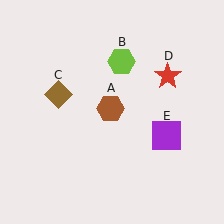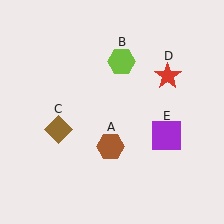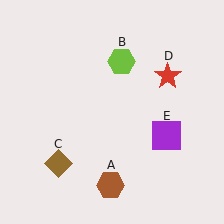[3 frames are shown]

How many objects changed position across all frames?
2 objects changed position: brown hexagon (object A), brown diamond (object C).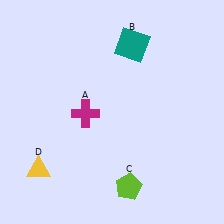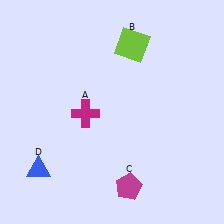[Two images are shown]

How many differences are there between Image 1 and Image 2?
There are 3 differences between the two images.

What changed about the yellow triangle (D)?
In Image 1, D is yellow. In Image 2, it changed to blue.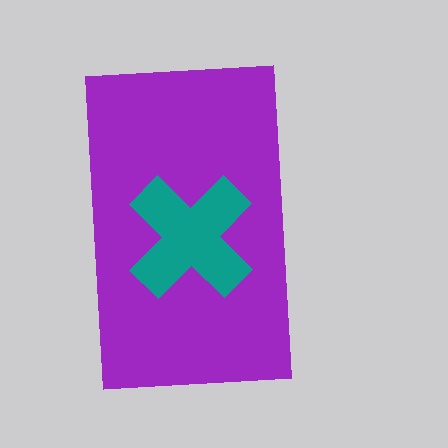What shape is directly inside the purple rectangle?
The teal cross.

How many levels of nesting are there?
2.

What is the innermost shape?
The teal cross.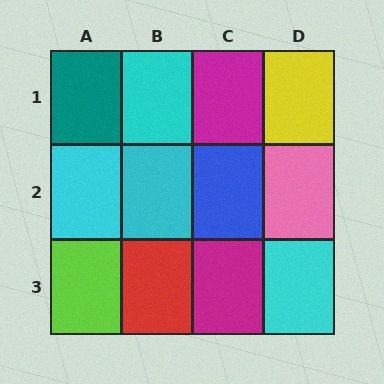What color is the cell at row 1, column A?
Teal.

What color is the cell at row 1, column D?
Yellow.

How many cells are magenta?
2 cells are magenta.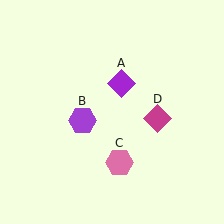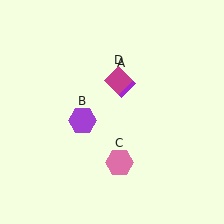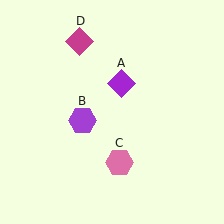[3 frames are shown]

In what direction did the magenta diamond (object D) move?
The magenta diamond (object D) moved up and to the left.